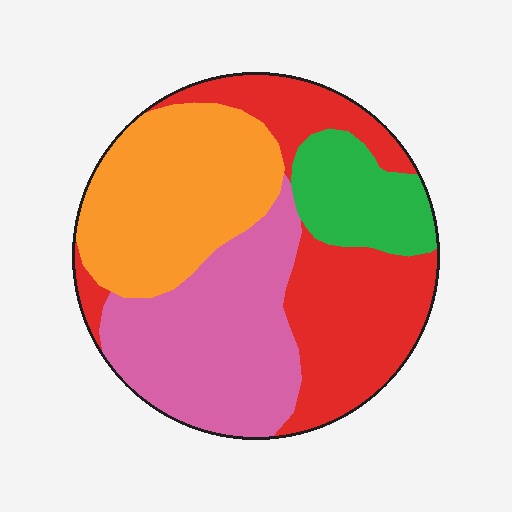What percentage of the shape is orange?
Orange covers 27% of the shape.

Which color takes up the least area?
Green, at roughly 10%.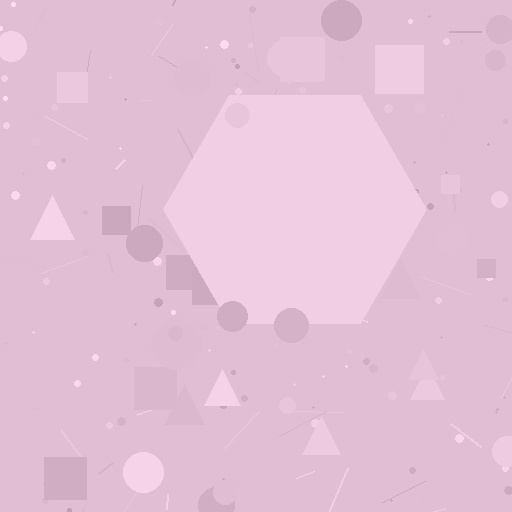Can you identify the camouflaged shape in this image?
The camouflaged shape is a hexagon.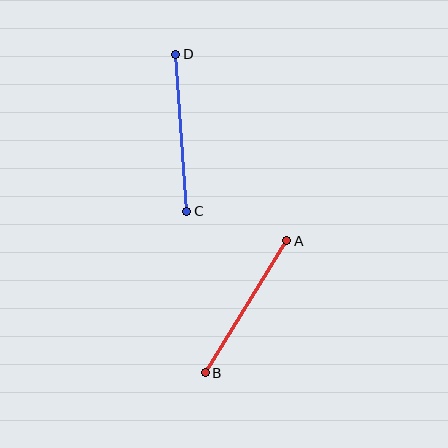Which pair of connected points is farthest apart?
Points C and D are farthest apart.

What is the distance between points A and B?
The distance is approximately 156 pixels.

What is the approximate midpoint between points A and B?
The midpoint is at approximately (246, 307) pixels.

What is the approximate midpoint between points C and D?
The midpoint is at approximately (181, 133) pixels.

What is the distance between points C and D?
The distance is approximately 157 pixels.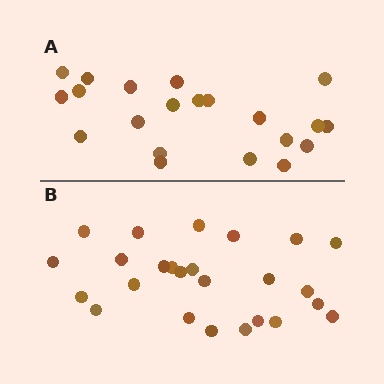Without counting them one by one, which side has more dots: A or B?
Region B (the bottom region) has more dots.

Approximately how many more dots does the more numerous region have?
Region B has about 4 more dots than region A.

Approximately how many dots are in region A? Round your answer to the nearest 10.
About 20 dots. (The exact count is 21, which rounds to 20.)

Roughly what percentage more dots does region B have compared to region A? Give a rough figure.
About 20% more.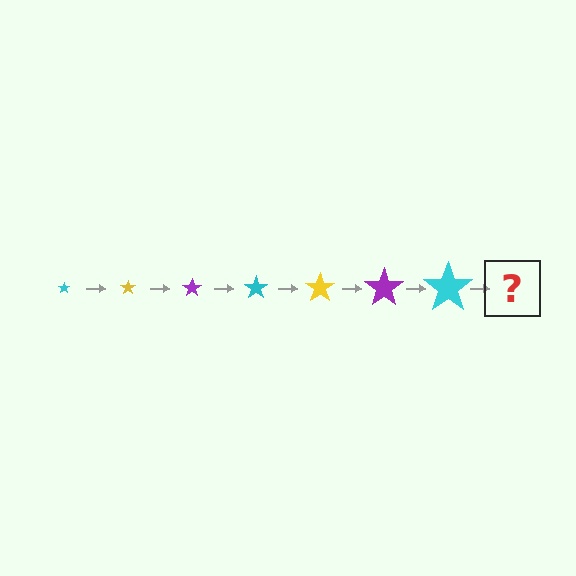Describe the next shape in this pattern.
It should be a yellow star, larger than the previous one.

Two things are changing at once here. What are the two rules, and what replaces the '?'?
The two rules are that the star grows larger each step and the color cycles through cyan, yellow, and purple. The '?' should be a yellow star, larger than the previous one.